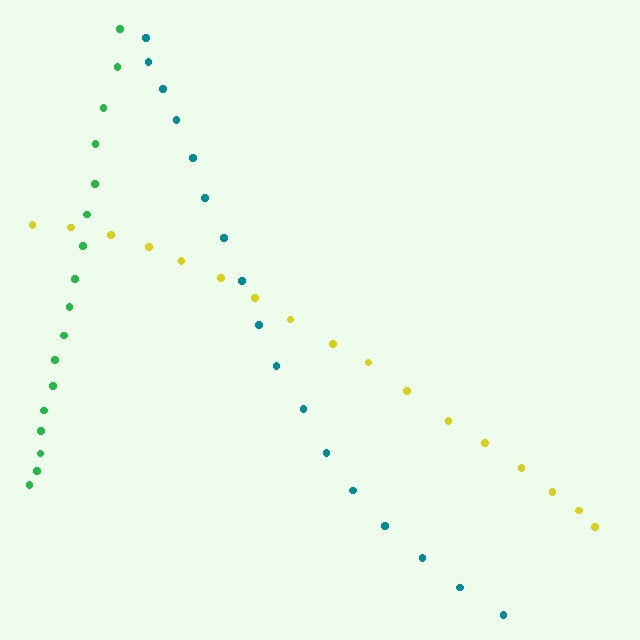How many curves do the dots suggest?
There are 3 distinct paths.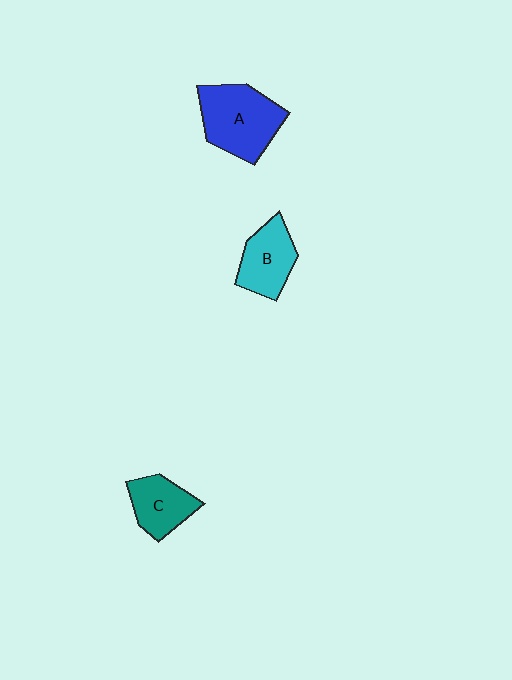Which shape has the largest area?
Shape A (blue).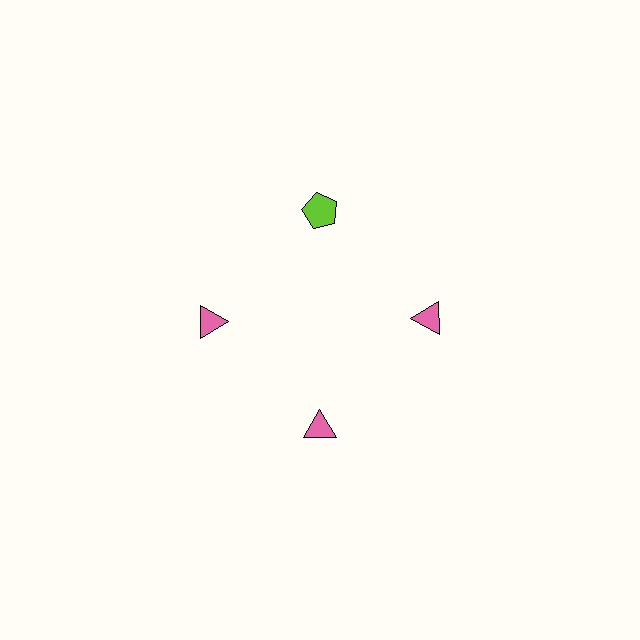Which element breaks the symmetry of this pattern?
The lime pentagon at roughly the 12 o'clock position breaks the symmetry. All other shapes are pink triangles.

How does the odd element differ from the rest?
It differs in both color (lime instead of pink) and shape (pentagon instead of triangle).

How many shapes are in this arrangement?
There are 4 shapes arranged in a ring pattern.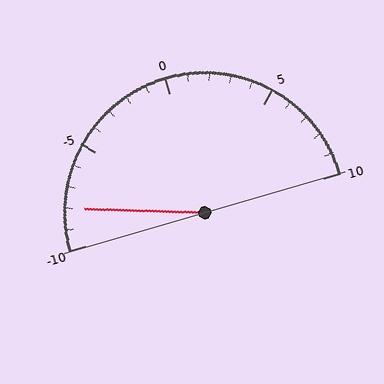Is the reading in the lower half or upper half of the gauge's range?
The reading is in the lower half of the range (-10 to 10).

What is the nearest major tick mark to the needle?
The nearest major tick mark is -10.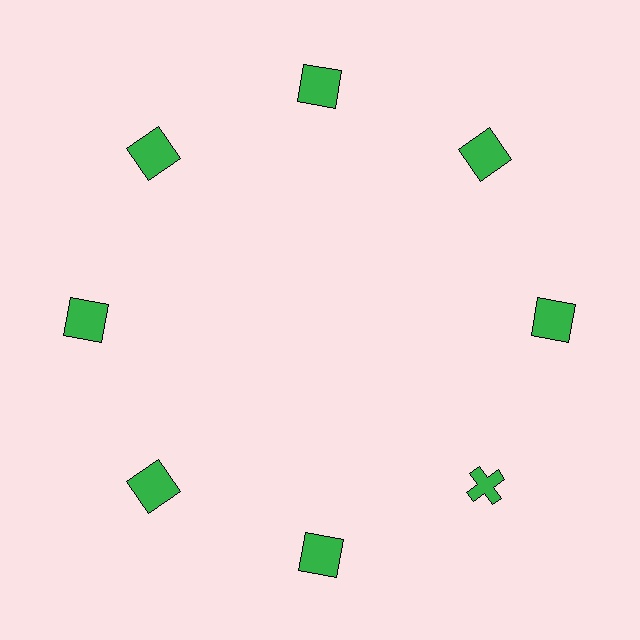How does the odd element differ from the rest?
It has a different shape: cross instead of square.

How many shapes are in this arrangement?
There are 8 shapes arranged in a ring pattern.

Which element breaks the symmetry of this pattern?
The green cross at roughly the 4 o'clock position breaks the symmetry. All other shapes are green squares.